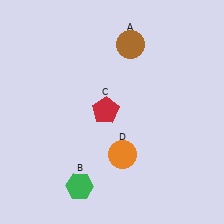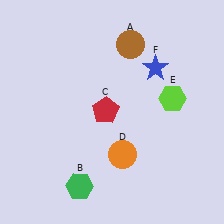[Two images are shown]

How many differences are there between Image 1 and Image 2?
There are 2 differences between the two images.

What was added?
A lime hexagon (E), a blue star (F) were added in Image 2.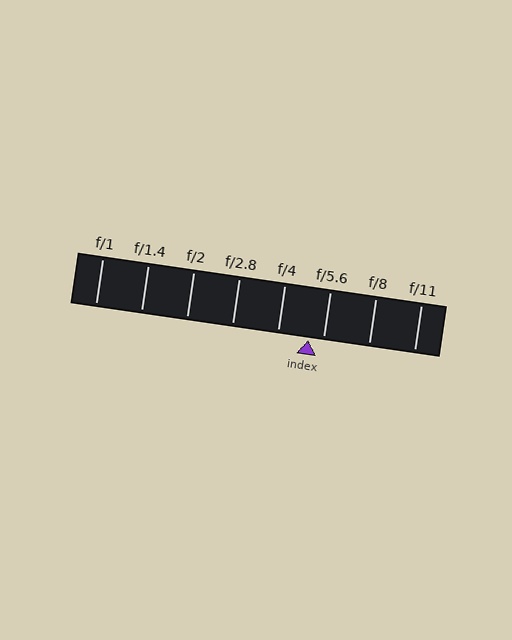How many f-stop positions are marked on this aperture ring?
There are 8 f-stop positions marked.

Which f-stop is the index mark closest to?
The index mark is closest to f/5.6.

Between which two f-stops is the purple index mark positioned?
The index mark is between f/4 and f/5.6.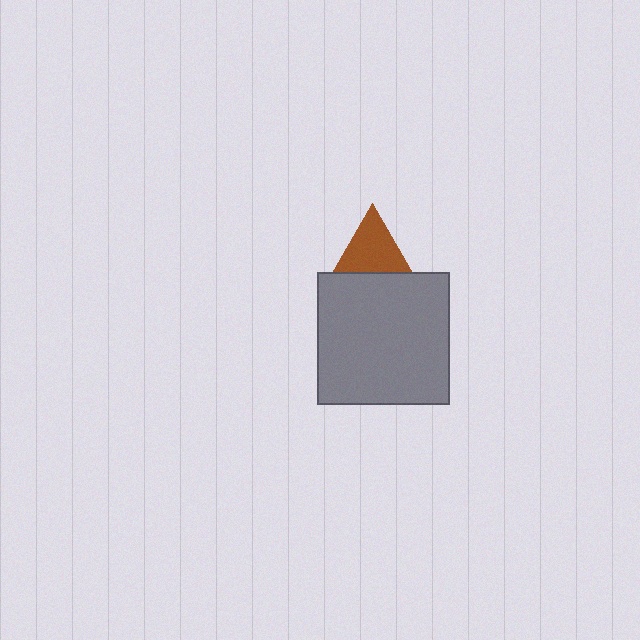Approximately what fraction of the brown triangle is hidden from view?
Roughly 37% of the brown triangle is hidden behind the gray square.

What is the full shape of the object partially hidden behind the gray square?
The partially hidden object is a brown triangle.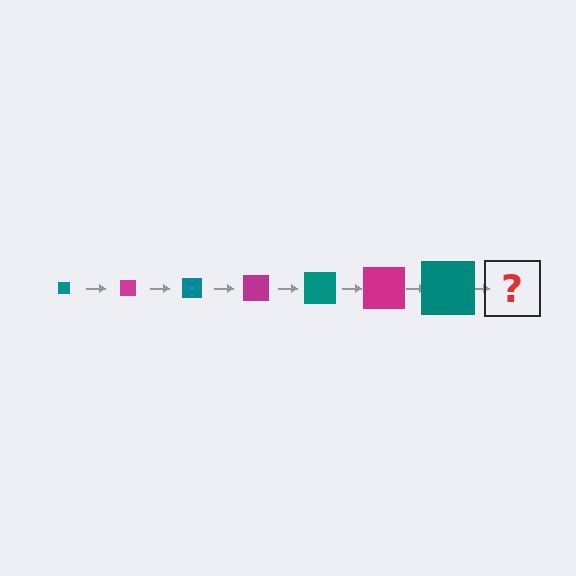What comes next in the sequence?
The next element should be a magenta square, larger than the previous one.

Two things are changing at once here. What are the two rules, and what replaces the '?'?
The two rules are that the square grows larger each step and the color cycles through teal and magenta. The '?' should be a magenta square, larger than the previous one.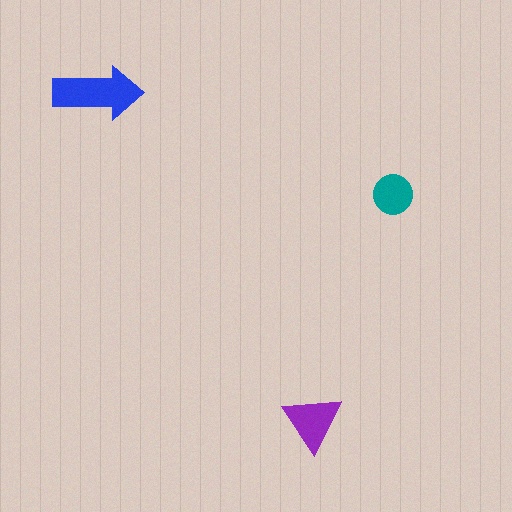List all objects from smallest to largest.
The teal circle, the purple triangle, the blue arrow.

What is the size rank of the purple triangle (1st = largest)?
2nd.